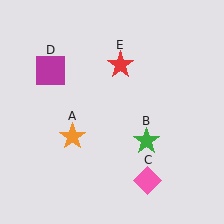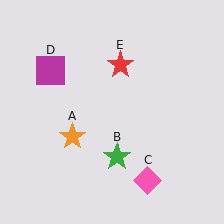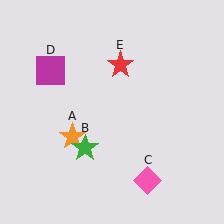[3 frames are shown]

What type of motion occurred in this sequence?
The green star (object B) rotated clockwise around the center of the scene.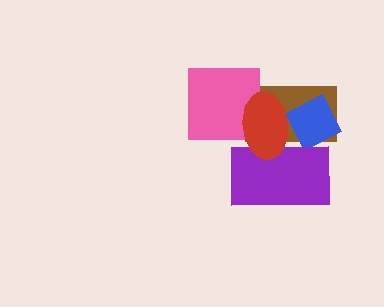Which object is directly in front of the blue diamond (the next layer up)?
The purple rectangle is directly in front of the blue diamond.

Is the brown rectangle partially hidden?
Yes, it is partially covered by another shape.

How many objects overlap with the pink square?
2 objects overlap with the pink square.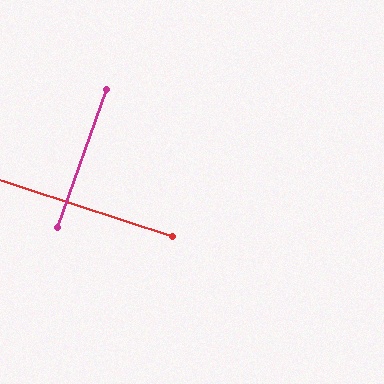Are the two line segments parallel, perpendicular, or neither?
Perpendicular — they meet at approximately 88°.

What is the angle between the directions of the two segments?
Approximately 88 degrees.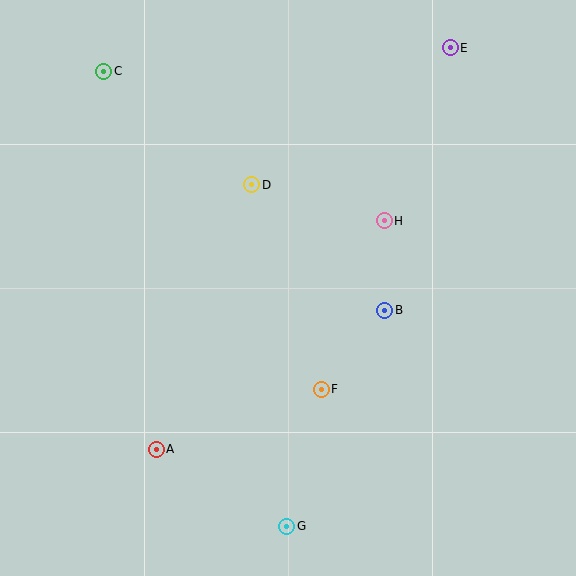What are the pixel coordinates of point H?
Point H is at (384, 221).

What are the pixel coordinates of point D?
Point D is at (252, 185).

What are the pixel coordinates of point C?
Point C is at (104, 71).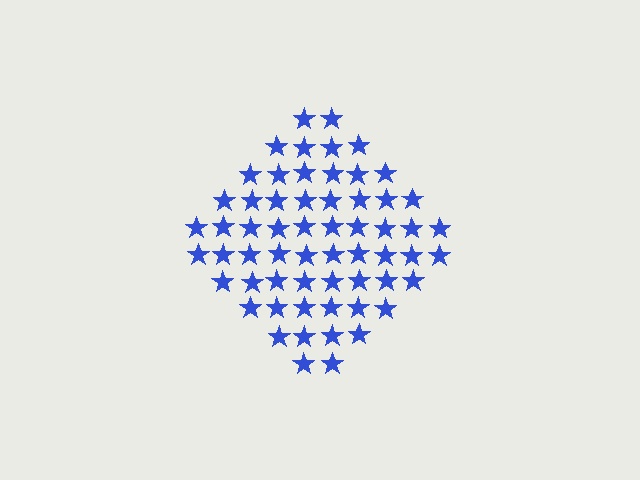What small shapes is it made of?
It is made of small stars.